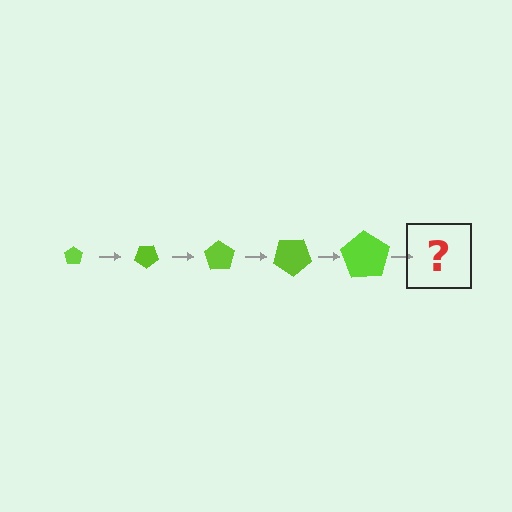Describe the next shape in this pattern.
It should be a pentagon, larger than the previous one and rotated 175 degrees from the start.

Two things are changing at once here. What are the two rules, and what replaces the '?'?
The two rules are that the pentagon grows larger each step and it rotates 35 degrees each step. The '?' should be a pentagon, larger than the previous one and rotated 175 degrees from the start.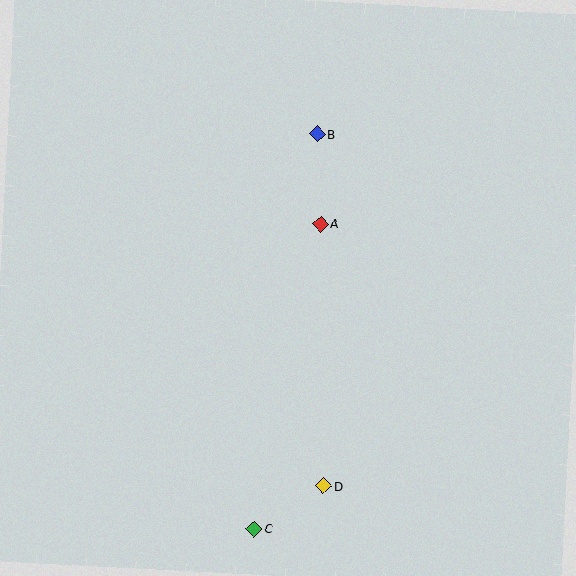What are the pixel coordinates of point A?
Point A is at (321, 224).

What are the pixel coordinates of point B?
Point B is at (317, 134).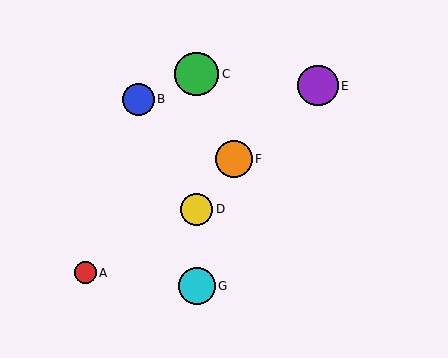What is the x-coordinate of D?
Object D is at x≈197.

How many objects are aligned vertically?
3 objects (C, D, G) are aligned vertically.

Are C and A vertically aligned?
No, C is at x≈197 and A is at x≈86.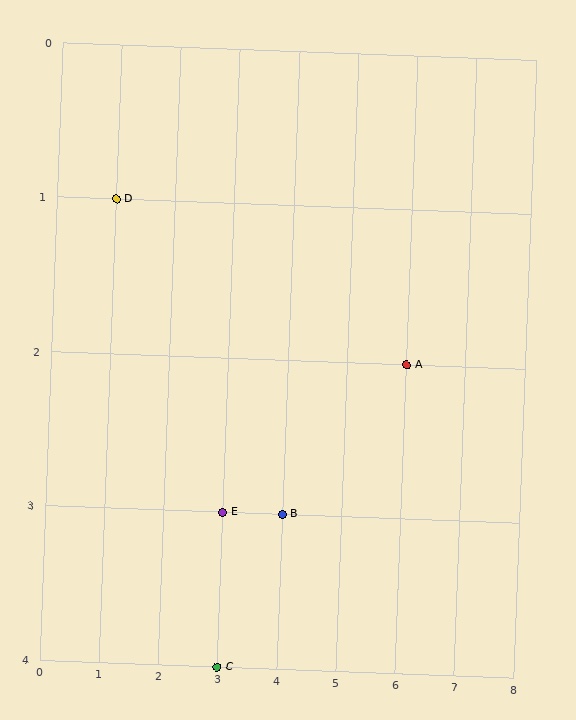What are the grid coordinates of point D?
Point D is at grid coordinates (1, 1).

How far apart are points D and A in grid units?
Points D and A are 5 columns and 1 row apart (about 5.1 grid units diagonally).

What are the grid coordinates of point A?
Point A is at grid coordinates (6, 2).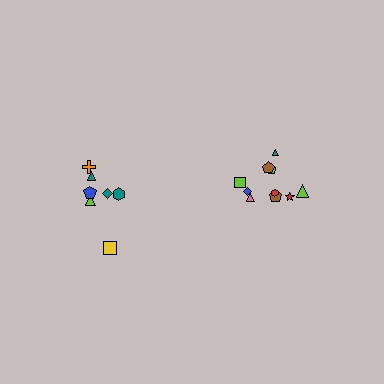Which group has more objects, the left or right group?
The right group.